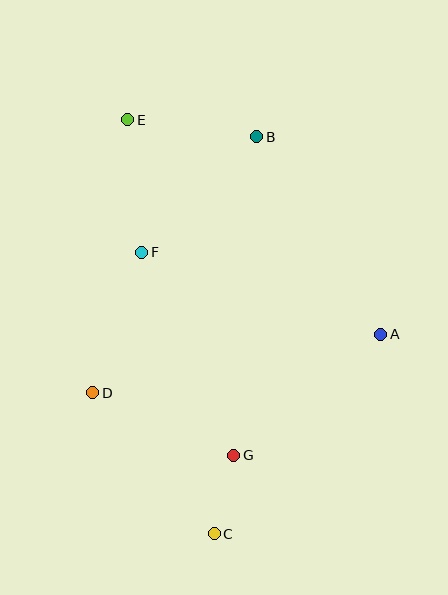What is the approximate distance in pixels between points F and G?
The distance between F and G is approximately 223 pixels.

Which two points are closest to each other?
Points C and G are closest to each other.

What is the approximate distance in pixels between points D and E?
The distance between D and E is approximately 276 pixels.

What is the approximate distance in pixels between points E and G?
The distance between E and G is approximately 352 pixels.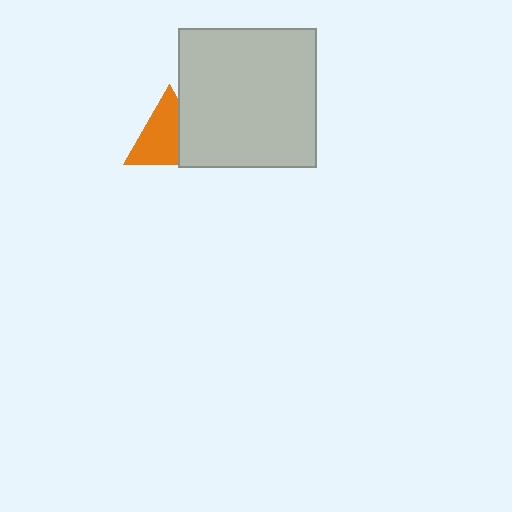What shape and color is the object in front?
The object in front is a light gray square.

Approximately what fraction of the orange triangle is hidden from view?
Roughly 34% of the orange triangle is hidden behind the light gray square.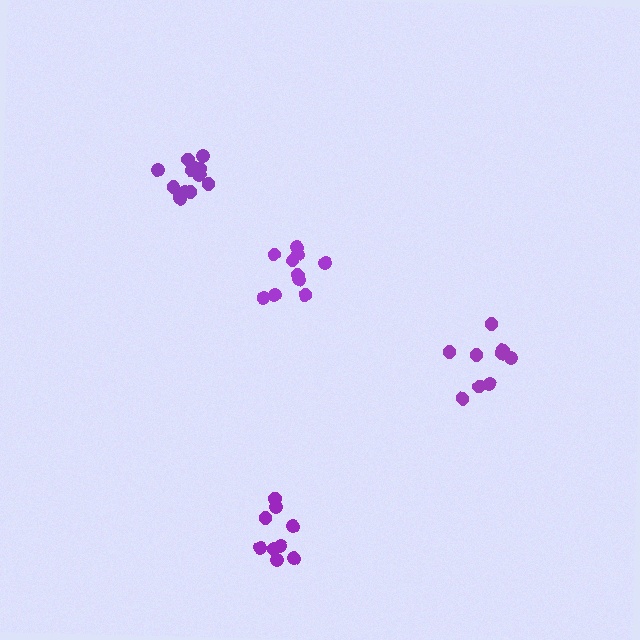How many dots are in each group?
Group 1: 9 dots, Group 2: 10 dots, Group 3: 13 dots, Group 4: 9 dots (41 total).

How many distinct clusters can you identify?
There are 4 distinct clusters.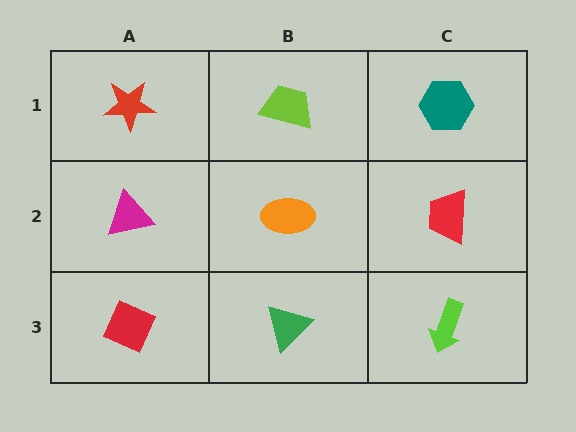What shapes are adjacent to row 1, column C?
A red trapezoid (row 2, column C), a lime trapezoid (row 1, column B).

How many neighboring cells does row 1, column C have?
2.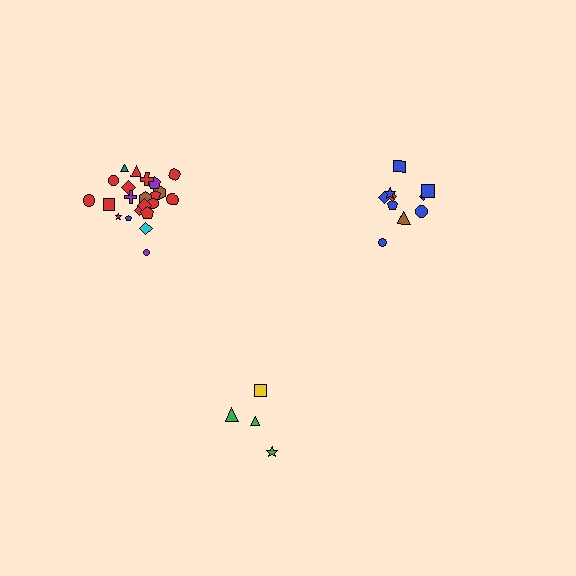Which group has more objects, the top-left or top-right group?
The top-left group.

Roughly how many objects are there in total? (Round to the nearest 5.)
Roughly 35 objects in total.